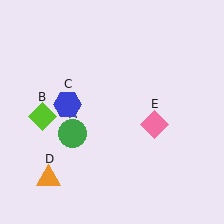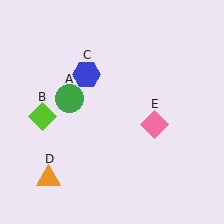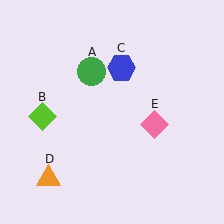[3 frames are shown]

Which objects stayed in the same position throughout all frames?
Lime diamond (object B) and orange triangle (object D) and pink diamond (object E) remained stationary.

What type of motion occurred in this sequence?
The green circle (object A), blue hexagon (object C) rotated clockwise around the center of the scene.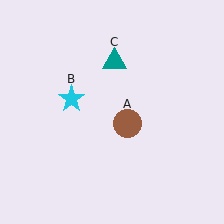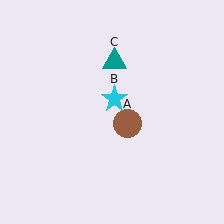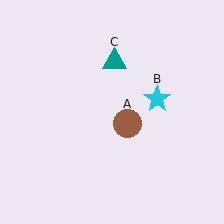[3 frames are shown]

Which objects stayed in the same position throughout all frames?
Brown circle (object A) and teal triangle (object C) remained stationary.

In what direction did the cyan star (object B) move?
The cyan star (object B) moved right.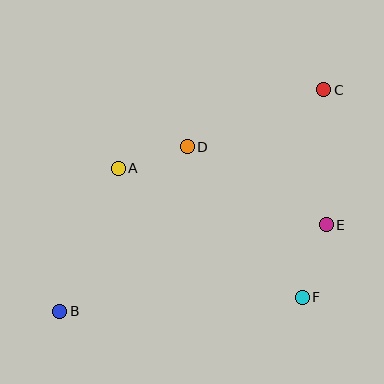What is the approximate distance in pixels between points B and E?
The distance between B and E is approximately 280 pixels.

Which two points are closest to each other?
Points A and D are closest to each other.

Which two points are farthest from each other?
Points B and C are farthest from each other.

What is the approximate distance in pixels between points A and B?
The distance between A and B is approximately 155 pixels.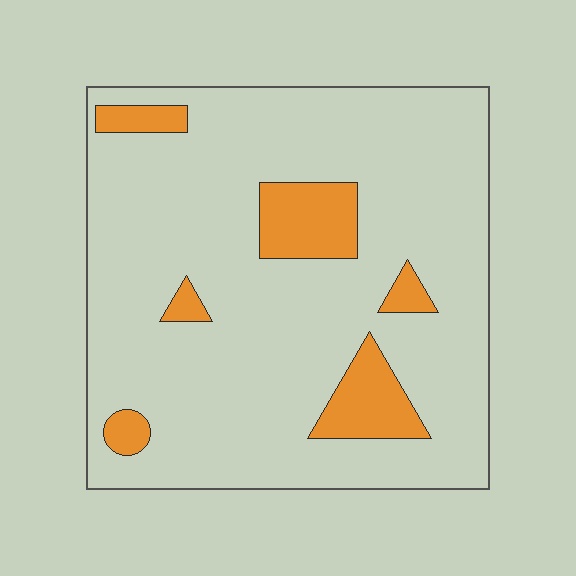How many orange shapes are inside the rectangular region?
6.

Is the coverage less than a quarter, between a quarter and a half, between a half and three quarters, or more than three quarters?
Less than a quarter.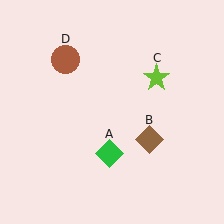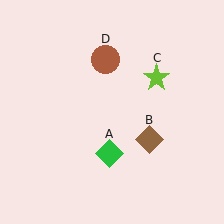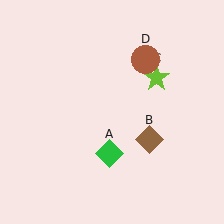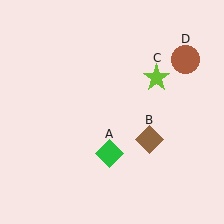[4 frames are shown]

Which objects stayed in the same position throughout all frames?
Green diamond (object A) and brown diamond (object B) and lime star (object C) remained stationary.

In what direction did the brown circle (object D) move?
The brown circle (object D) moved right.